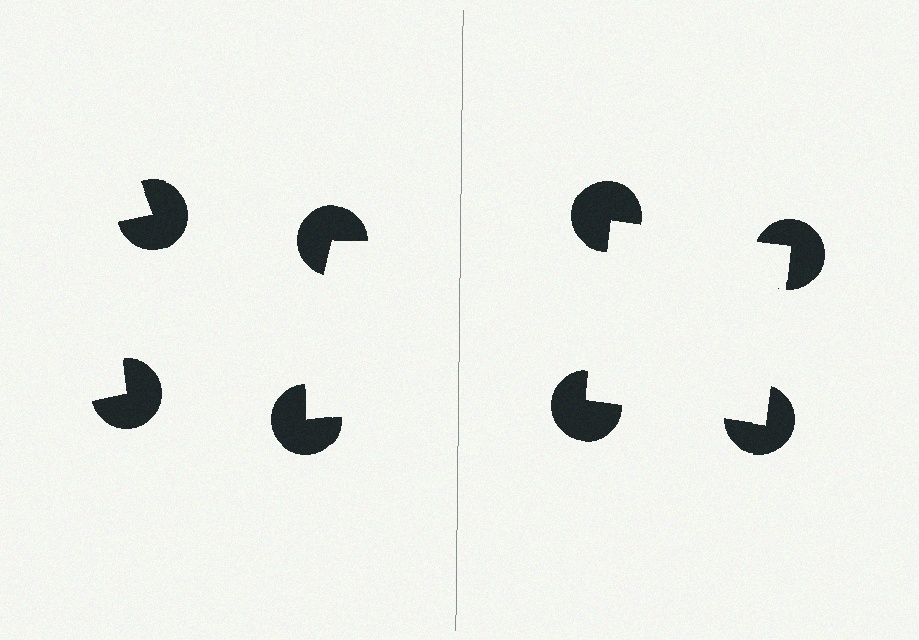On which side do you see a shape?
An illusory square appears on the right side. On the left side the wedge cuts are rotated, so no coherent shape forms.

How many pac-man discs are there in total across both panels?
8 — 4 on each side.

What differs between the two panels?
The pac-man discs are positioned identically on both sides; only the wedge orientations differ. On the right they align to a square; on the left they are misaligned.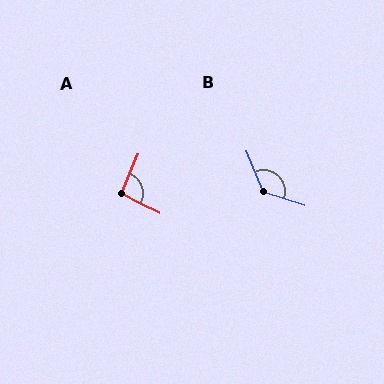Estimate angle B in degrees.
Approximately 130 degrees.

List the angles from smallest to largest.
A (95°), B (130°).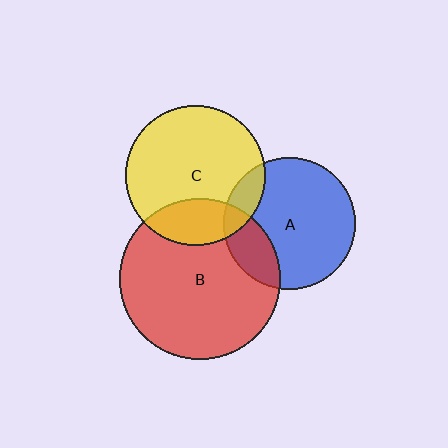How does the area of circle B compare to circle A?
Approximately 1.5 times.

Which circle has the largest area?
Circle B (red).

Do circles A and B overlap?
Yes.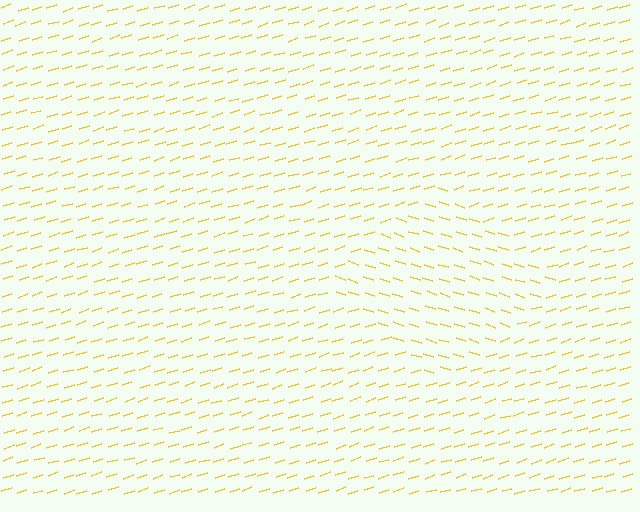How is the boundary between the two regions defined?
The boundary is defined purely by a change in line orientation (approximately 36 degrees difference). All lines are the same color and thickness.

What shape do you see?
I see a diamond.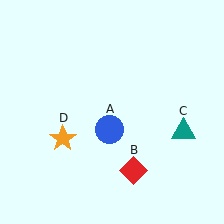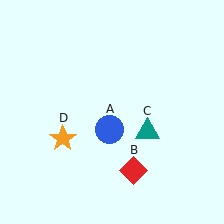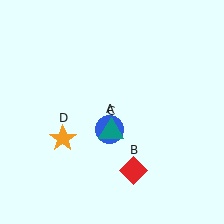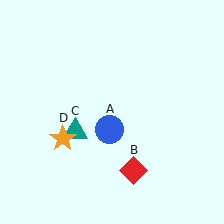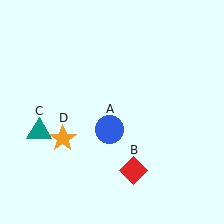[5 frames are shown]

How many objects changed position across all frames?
1 object changed position: teal triangle (object C).